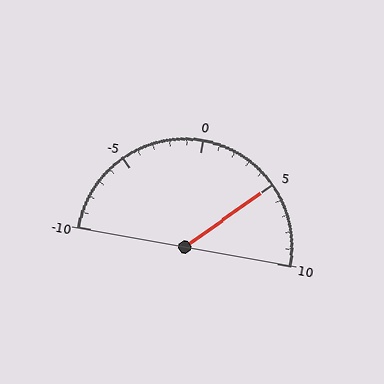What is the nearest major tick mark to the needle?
The nearest major tick mark is 5.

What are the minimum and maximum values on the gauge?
The gauge ranges from -10 to 10.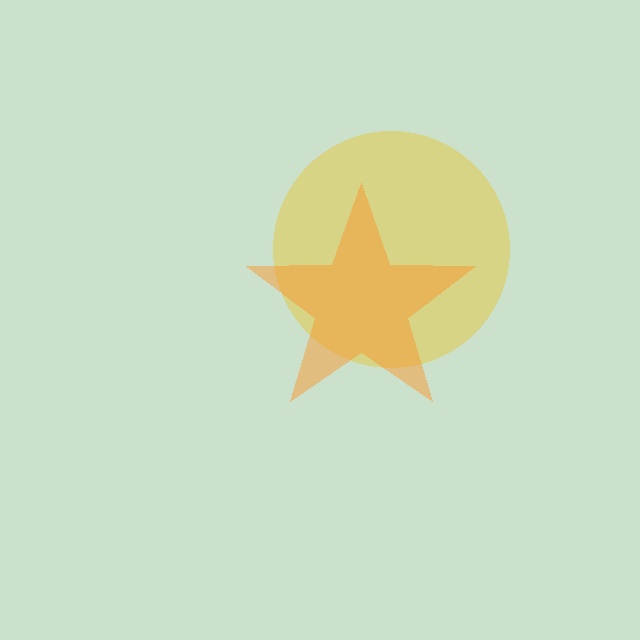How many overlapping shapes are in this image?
There are 2 overlapping shapes in the image.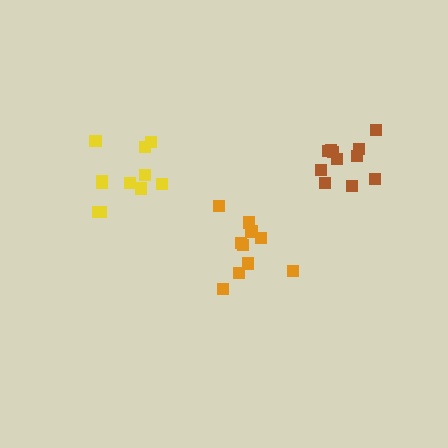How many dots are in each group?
Group 1: 11 dots, Group 2: 11 dots, Group 3: 11 dots (33 total).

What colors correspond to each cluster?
The clusters are colored: orange, yellow, brown.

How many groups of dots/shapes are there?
There are 3 groups.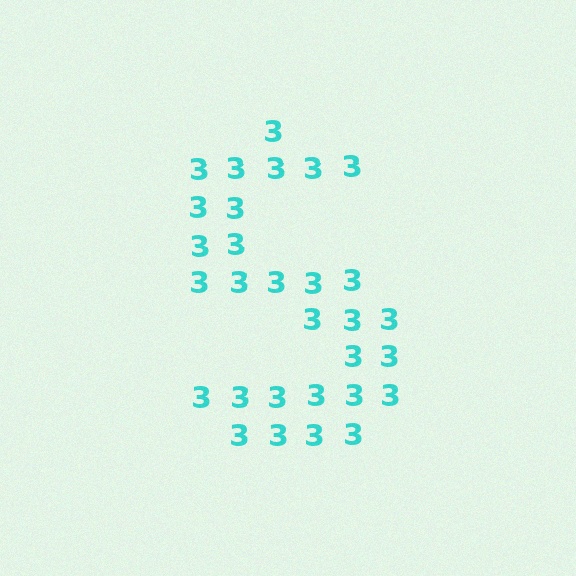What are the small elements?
The small elements are digit 3's.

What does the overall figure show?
The overall figure shows the letter S.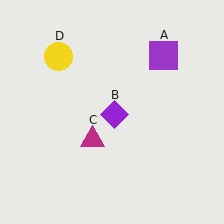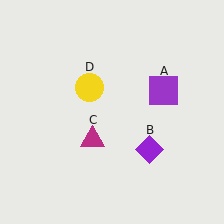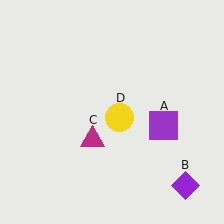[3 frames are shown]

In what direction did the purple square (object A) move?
The purple square (object A) moved down.